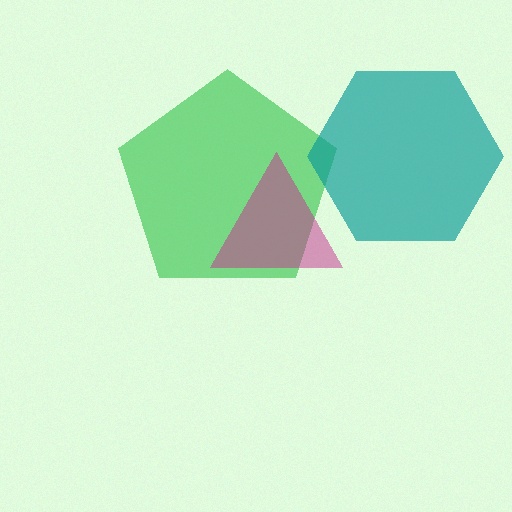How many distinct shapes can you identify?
There are 3 distinct shapes: a green pentagon, a teal hexagon, a magenta triangle.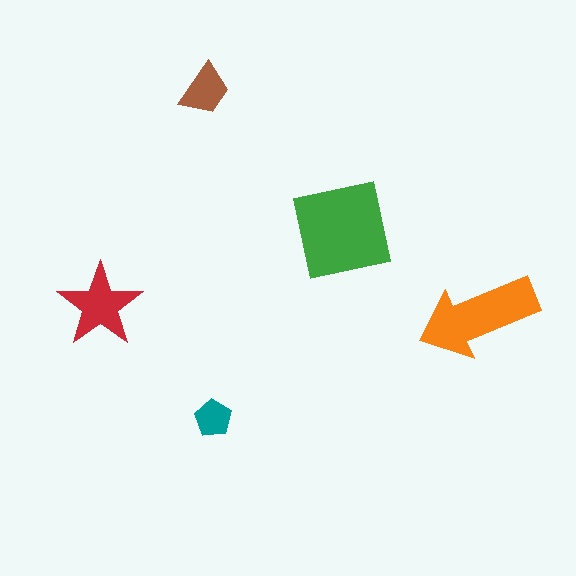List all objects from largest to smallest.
The green square, the orange arrow, the red star, the brown trapezoid, the teal pentagon.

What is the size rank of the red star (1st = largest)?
3rd.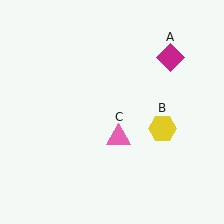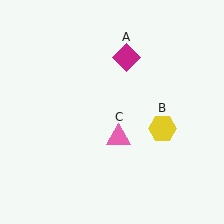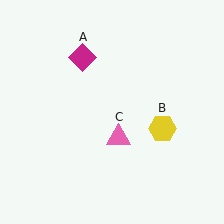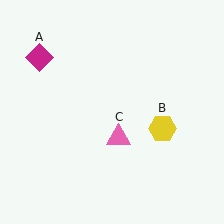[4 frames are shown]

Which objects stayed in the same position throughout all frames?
Yellow hexagon (object B) and pink triangle (object C) remained stationary.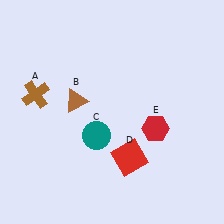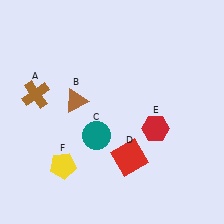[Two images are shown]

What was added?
A yellow pentagon (F) was added in Image 2.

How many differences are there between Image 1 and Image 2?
There is 1 difference between the two images.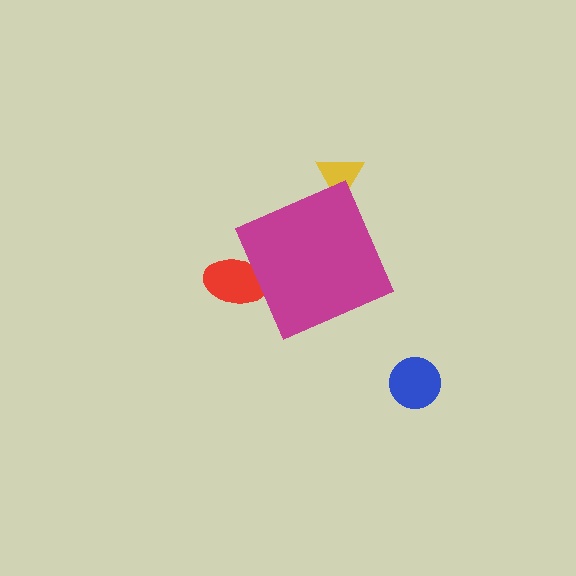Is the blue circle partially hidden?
No, the blue circle is fully visible.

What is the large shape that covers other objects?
A magenta diamond.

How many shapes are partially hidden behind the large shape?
2 shapes are partially hidden.